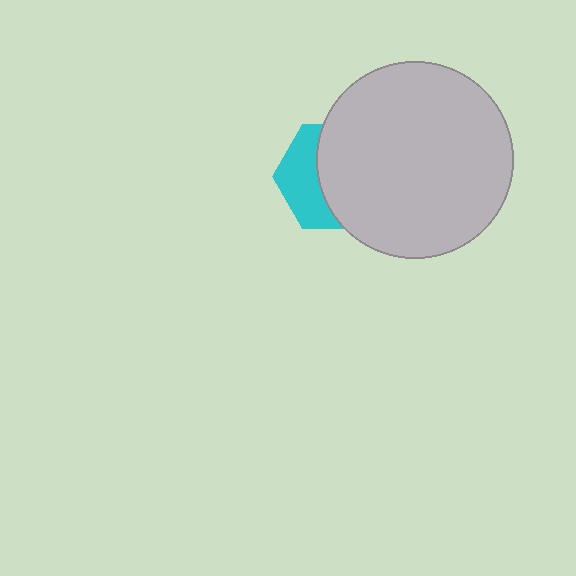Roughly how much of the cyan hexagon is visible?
A small part of it is visible (roughly 39%).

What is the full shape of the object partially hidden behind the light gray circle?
The partially hidden object is a cyan hexagon.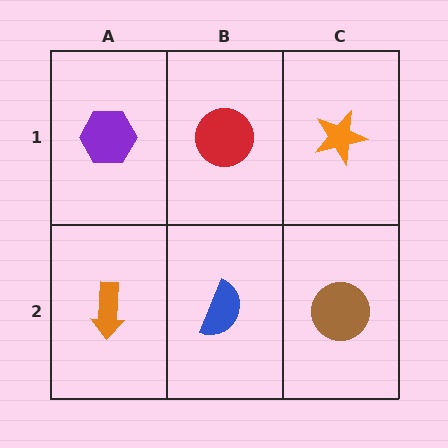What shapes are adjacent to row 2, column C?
An orange star (row 1, column C), a blue semicircle (row 2, column B).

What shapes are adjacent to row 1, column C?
A brown circle (row 2, column C), a red circle (row 1, column B).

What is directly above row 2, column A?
A purple hexagon.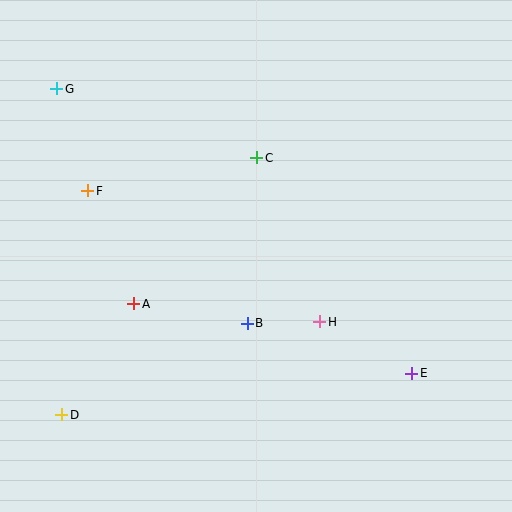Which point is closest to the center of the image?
Point B at (247, 323) is closest to the center.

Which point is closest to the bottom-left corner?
Point D is closest to the bottom-left corner.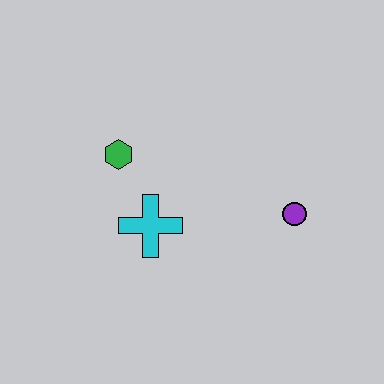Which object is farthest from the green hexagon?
The purple circle is farthest from the green hexagon.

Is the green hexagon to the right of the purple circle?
No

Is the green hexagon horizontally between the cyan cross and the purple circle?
No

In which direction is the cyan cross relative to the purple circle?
The cyan cross is to the left of the purple circle.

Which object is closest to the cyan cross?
The green hexagon is closest to the cyan cross.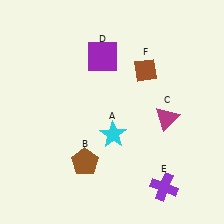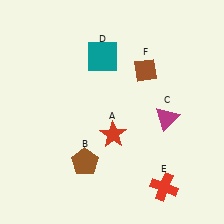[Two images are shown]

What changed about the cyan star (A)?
In Image 1, A is cyan. In Image 2, it changed to red.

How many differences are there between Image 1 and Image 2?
There are 3 differences between the two images.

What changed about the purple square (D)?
In Image 1, D is purple. In Image 2, it changed to teal.